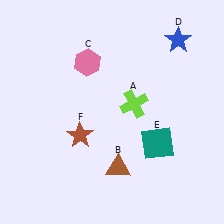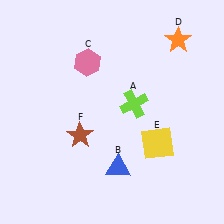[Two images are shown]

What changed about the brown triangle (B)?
In Image 1, B is brown. In Image 2, it changed to blue.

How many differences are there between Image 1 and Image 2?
There are 3 differences between the two images.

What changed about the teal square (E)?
In Image 1, E is teal. In Image 2, it changed to yellow.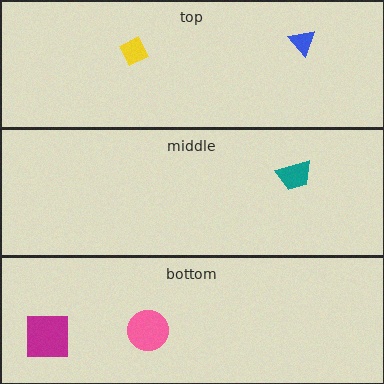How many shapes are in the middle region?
1.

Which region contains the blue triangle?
The top region.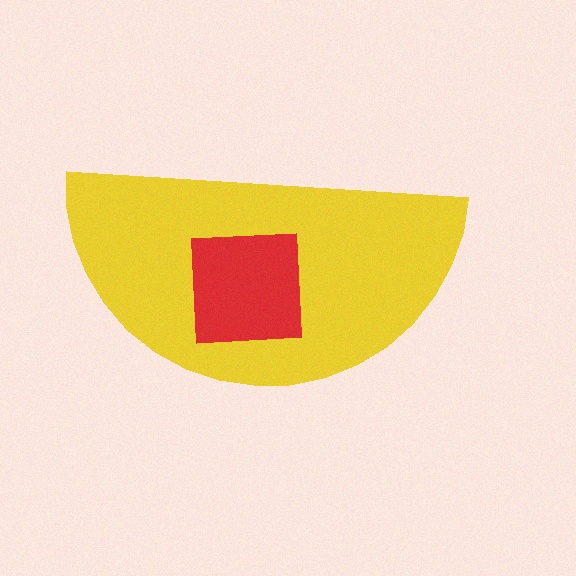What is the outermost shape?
The yellow semicircle.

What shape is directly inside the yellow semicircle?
The red square.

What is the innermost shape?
The red square.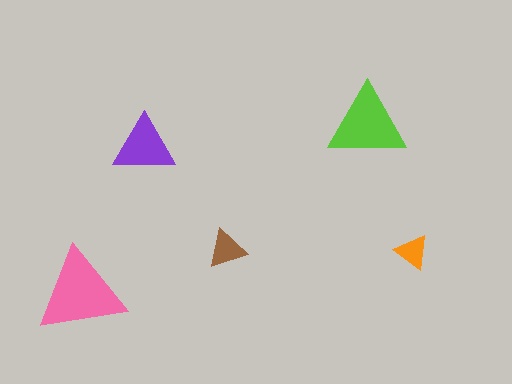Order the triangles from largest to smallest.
the pink one, the lime one, the purple one, the brown one, the orange one.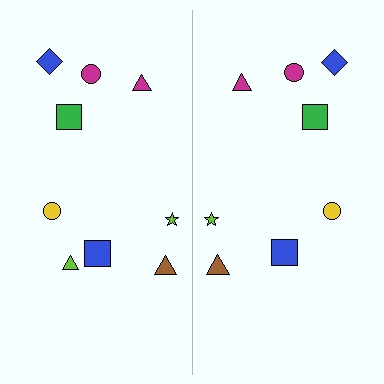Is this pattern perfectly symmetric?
No, the pattern is not perfectly symmetric. A lime triangle is missing from the right side.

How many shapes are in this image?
There are 17 shapes in this image.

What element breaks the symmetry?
A lime triangle is missing from the right side.